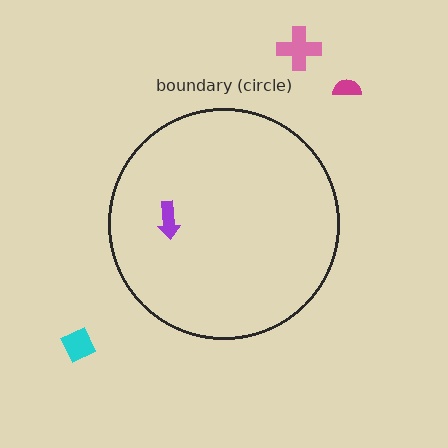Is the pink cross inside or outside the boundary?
Outside.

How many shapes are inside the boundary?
1 inside, 3 outside.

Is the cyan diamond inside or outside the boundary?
Outside.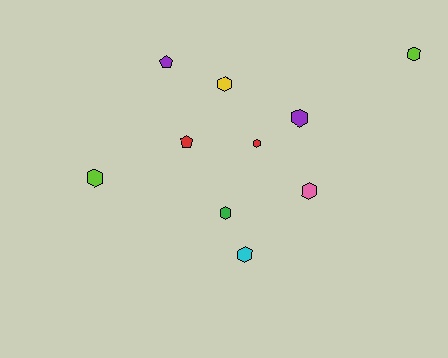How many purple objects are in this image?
There are 2 purple objects.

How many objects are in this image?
There are 10 objects.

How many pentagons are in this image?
There are 2 pentagons.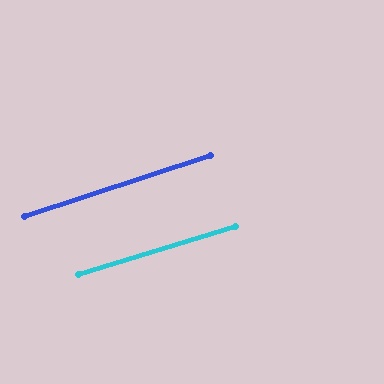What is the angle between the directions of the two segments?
Approximately 1 degree.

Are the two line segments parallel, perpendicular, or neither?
Parallel — their directions differ by only 1.2°.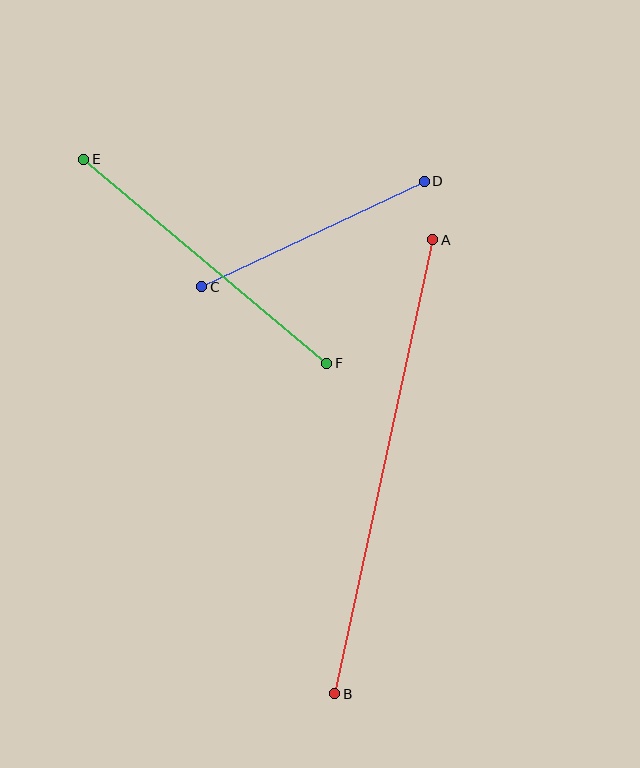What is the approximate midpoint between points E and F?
The midpoint is at approximately (205, 261) pixels.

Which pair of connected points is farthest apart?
Points A and B are farthest apart.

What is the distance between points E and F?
The distance is approximately 318 pixels.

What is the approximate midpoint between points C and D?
The midpoint is at approximately (313, 234) pixels.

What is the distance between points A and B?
The distance is approximately 464 pixels.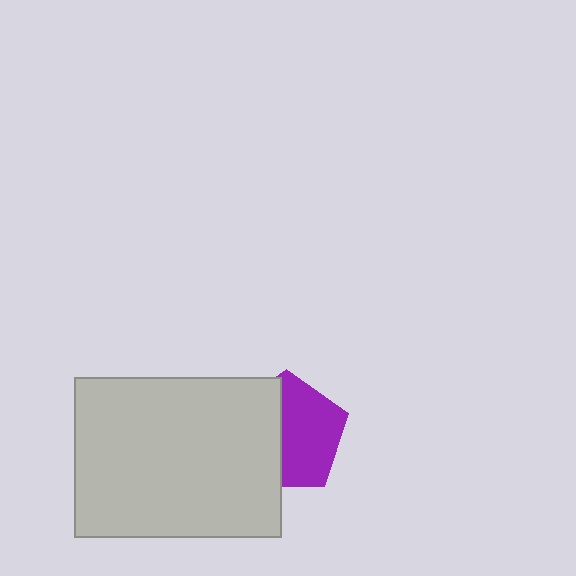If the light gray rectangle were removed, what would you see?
You would see the complete purple pentagon.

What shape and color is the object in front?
The object in front is a light gray rectangle.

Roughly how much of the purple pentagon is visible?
About half of it is visible (roughly 56%).